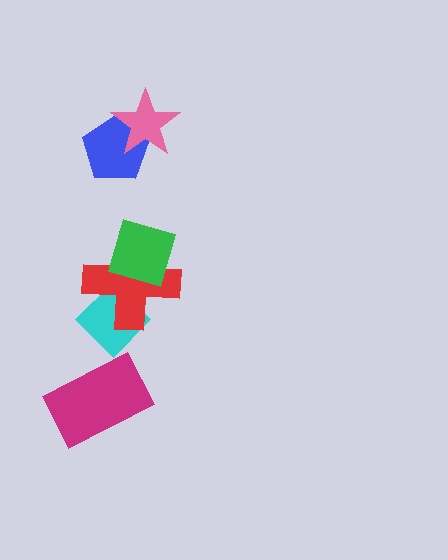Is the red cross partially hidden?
Yes, it is partially covered by another shape.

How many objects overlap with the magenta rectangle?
0 objects overlap with the magenta rectangle.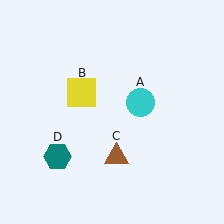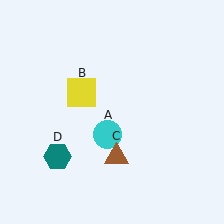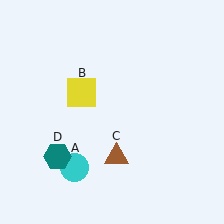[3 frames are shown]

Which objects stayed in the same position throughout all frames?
Yellow square (object B) and brown triangle (object C) and teal hexagon (object D) remained stationary.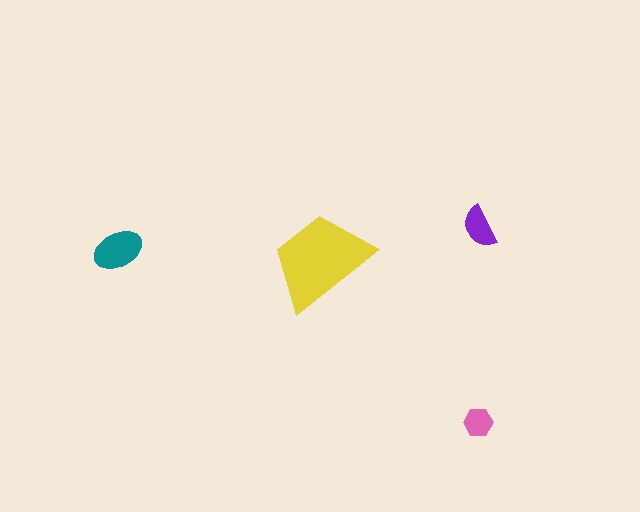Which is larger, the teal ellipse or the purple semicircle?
The teal ellipse.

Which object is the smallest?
The pink hexagon.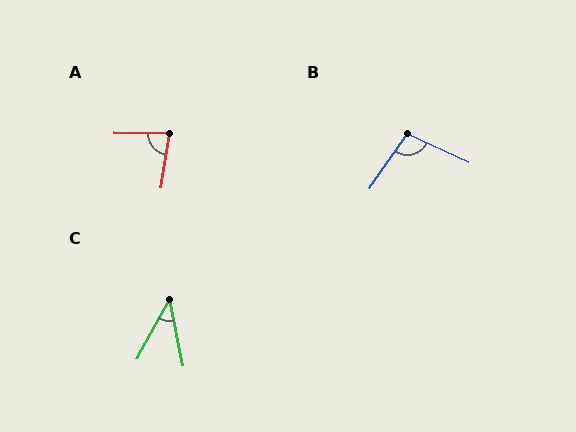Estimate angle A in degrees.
Approximately 82 degrees.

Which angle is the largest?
B, at approximately 100 degrees.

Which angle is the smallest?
C, at approximately 40 degrees.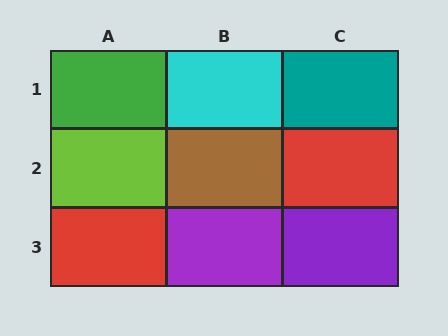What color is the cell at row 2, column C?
Red.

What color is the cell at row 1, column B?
Cyan.